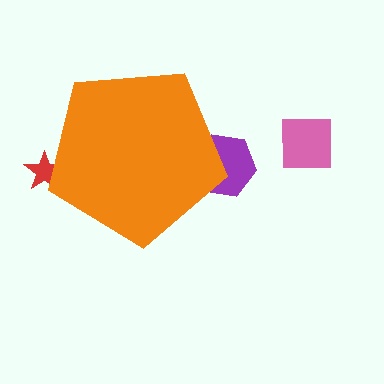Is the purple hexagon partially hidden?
Yes, the purple hexagon is partially hidden behind the orange pentagon.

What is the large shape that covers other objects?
An orange pentagon.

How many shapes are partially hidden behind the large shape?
2 shapes are partially hidden.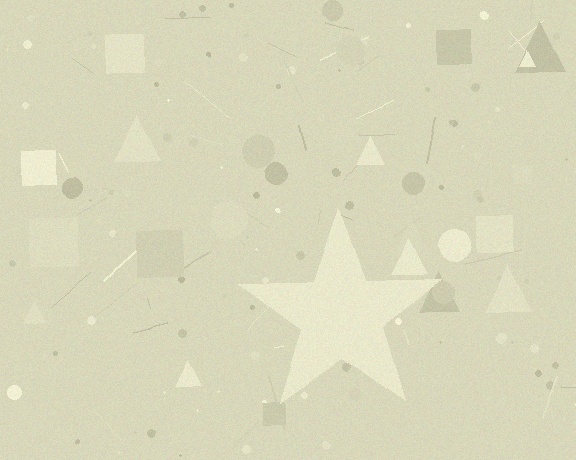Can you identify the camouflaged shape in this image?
The camouflaged shape is a star.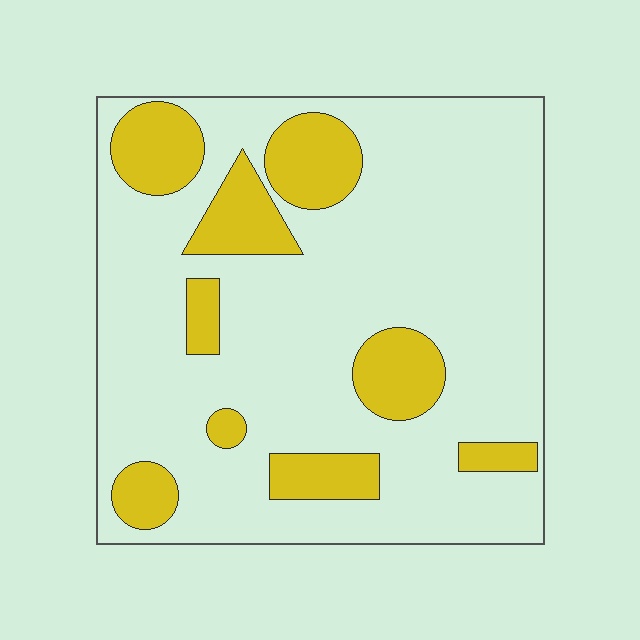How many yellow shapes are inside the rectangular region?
9.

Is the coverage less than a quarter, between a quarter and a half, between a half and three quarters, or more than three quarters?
Less than a quarter.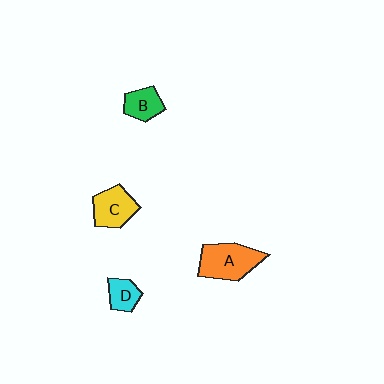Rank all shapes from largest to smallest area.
From largest to smallest: A (orange), C (yellow), B (green), D (cyan).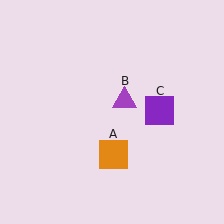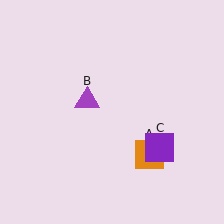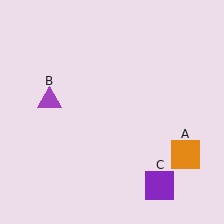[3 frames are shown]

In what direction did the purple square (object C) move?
The purple square (object C) moved down.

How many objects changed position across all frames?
3 objects changed position: orange square (object A), purple triangle (object B), purple square (object C).